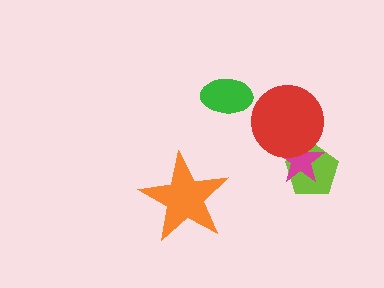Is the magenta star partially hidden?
Yes, it is partially covered by another shape.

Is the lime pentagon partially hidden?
Yes, it is partially covered by another shape.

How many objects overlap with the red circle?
2 objects overlap with the red circle.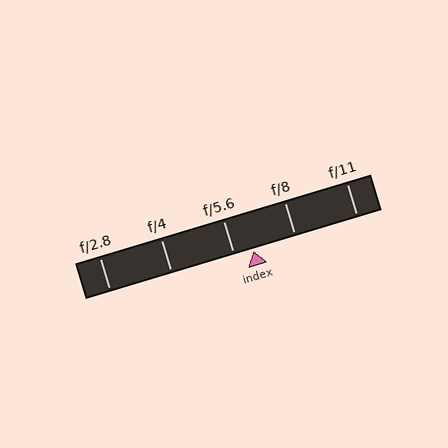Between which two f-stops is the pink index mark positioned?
The index mark is between f/5.6 and f/8.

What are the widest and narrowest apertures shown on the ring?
The widest aperture shown is f/2.8 and the narrowest is f/11.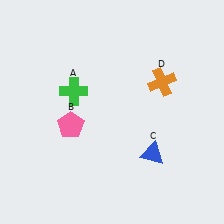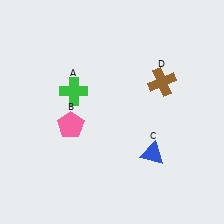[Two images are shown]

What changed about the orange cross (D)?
In Image 1, D is orange. In Image 2, it changed to brown.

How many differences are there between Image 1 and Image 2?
There is 1 difference between the two images.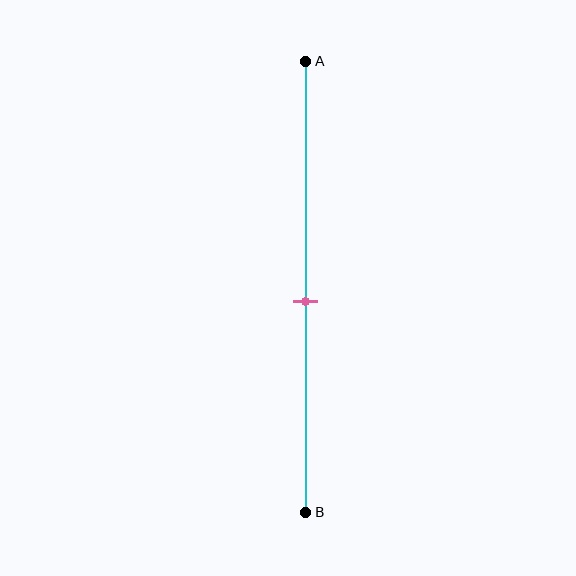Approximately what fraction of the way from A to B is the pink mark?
The pink mark is approximately 55% of the way from A to B.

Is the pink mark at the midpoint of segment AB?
No, the mark is at about 55% from A, not at the 50% midpoint.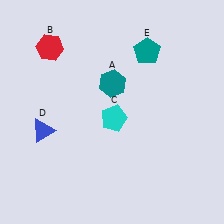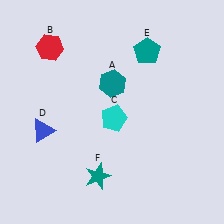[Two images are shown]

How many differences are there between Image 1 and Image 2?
There is 1 difference between the two images.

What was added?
A teal star (F) was added in Image 2.